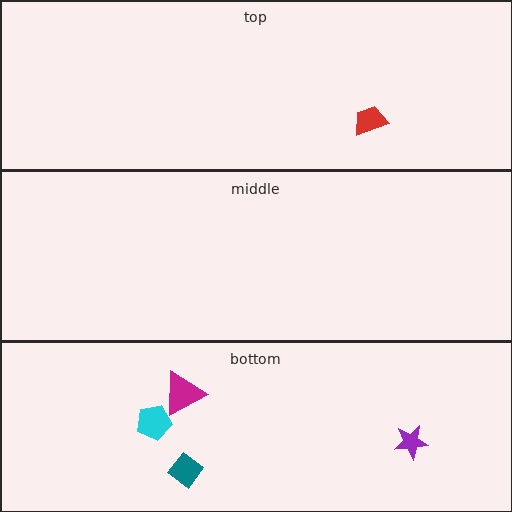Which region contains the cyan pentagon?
The bottom region.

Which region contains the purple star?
The bottom region.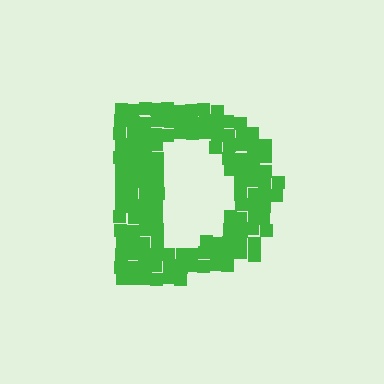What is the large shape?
The large shape is the letter D.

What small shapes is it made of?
It is made of small squares.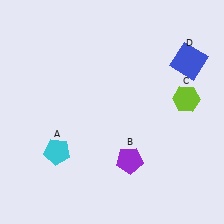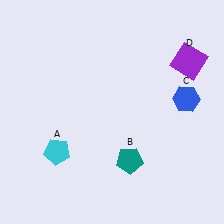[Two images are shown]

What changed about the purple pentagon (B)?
In Image 1, B is purple. In Image 2, it changed to teal.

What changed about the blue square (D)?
In Image 1, D is blue. In Image 2, it changed to purple.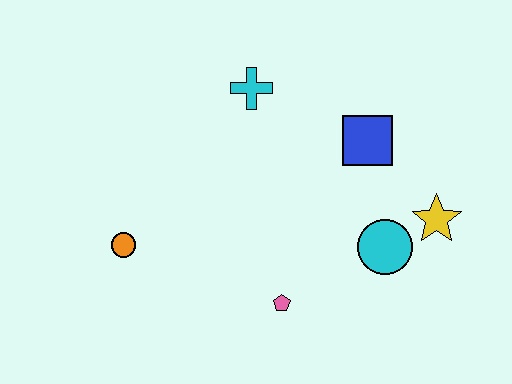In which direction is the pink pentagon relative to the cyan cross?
The pink pentagon is below the cyan cross.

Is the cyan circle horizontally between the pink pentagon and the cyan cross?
No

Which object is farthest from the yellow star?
The orange circle is farthest from the yellow star.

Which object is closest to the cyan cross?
The blue square is closest to the cyan cross.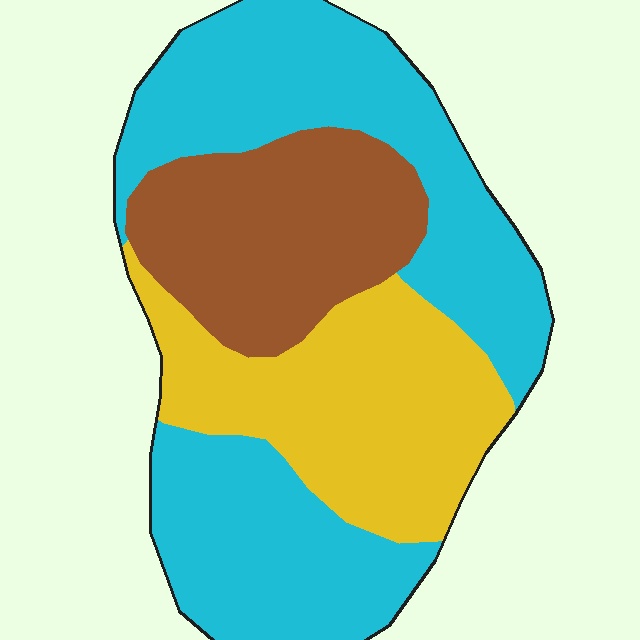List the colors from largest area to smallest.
From largest to smallest: cyan, yellow, brown.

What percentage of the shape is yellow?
Yellow covers about 30% of the shape.